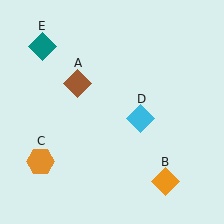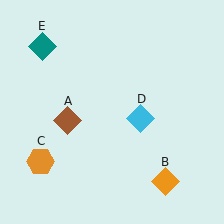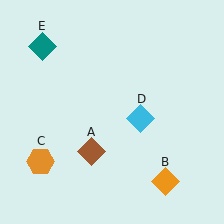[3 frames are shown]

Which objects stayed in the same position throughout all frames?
Orange diamond (object B) and orange hexagon (object C) and cyan diamond (object D) and teal diamond (object E) remained stationary.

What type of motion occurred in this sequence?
The brown diamond (object A) rotated counterclockwise around the center of the scene.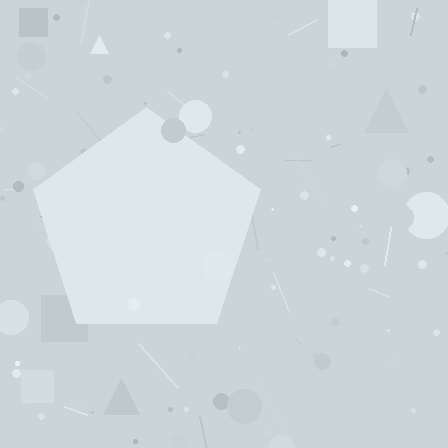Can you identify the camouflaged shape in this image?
The camouflaged shape is a pentagon.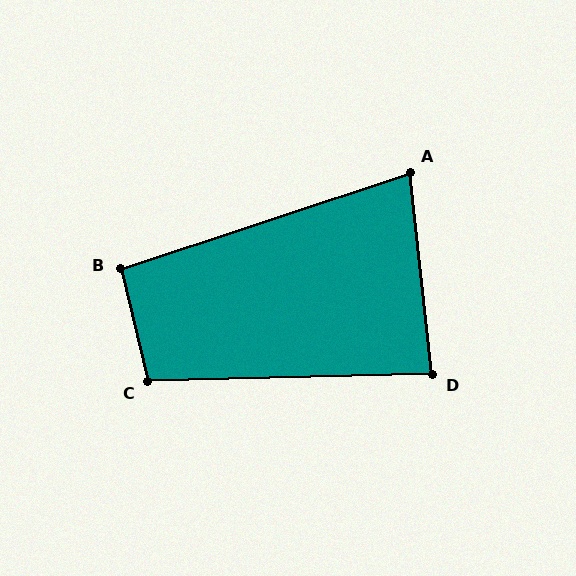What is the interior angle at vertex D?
Approximately 85 degrees (approximately right).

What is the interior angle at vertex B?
Approximately 95 degrees (approximately right).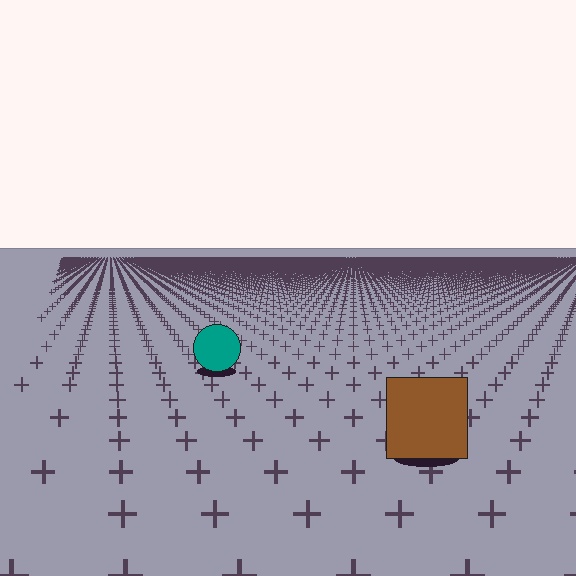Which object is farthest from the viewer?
The teal circle is farthest from the viewer. It appears smaller and the ground texture around it is denser.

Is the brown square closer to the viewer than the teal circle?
Yes. The brown square is closer — you can tell from the texture gradient: the ground texture is coarser near it.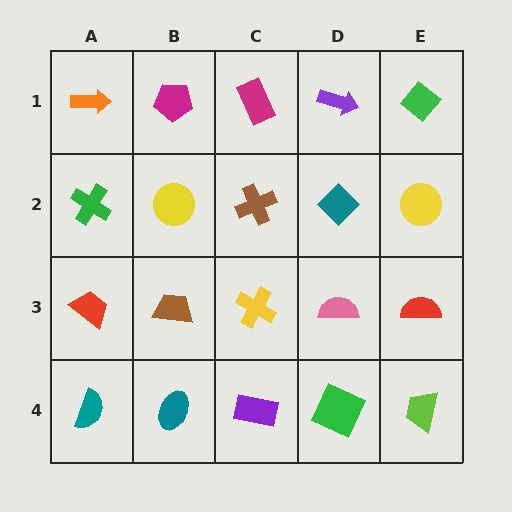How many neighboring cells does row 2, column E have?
3.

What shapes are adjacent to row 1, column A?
A green cross (row 2, column A), a magenta pentagon (row 1, column B).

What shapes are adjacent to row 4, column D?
A pink semicircle (row 3, column D), a purple rectangle (row 4, column C), a lime trapezoid (row 4, column E).